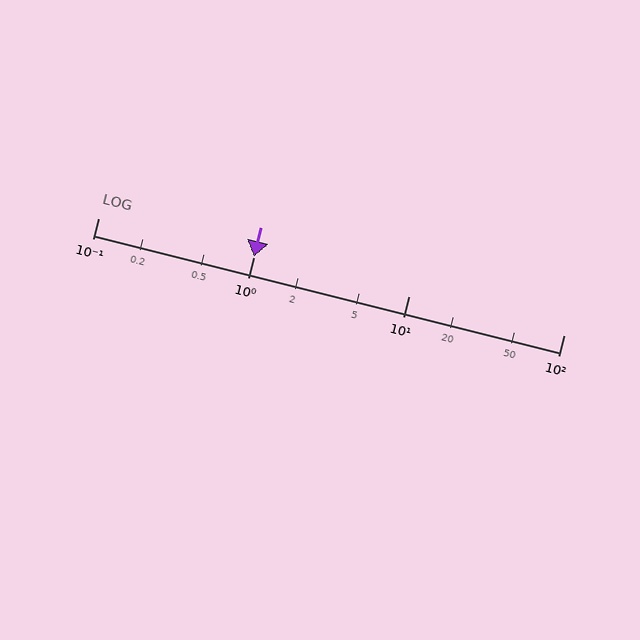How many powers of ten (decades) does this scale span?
The scale spans 3 decades, from 0.1 to 100.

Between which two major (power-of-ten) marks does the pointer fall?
The pointer is between 1 and 10.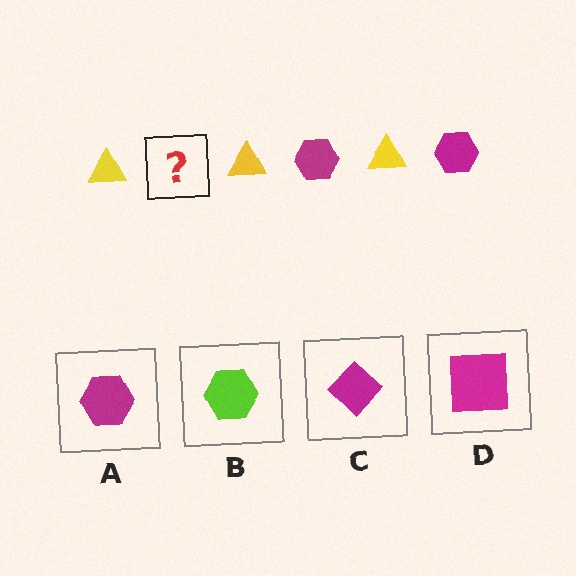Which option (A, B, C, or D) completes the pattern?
A.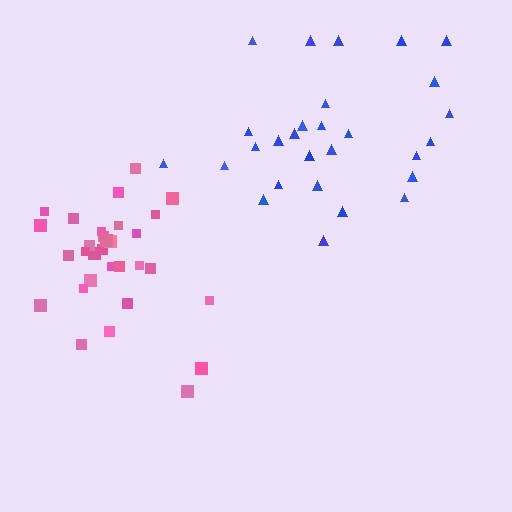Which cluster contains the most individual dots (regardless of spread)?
Pink (31).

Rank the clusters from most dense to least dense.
pink, blue.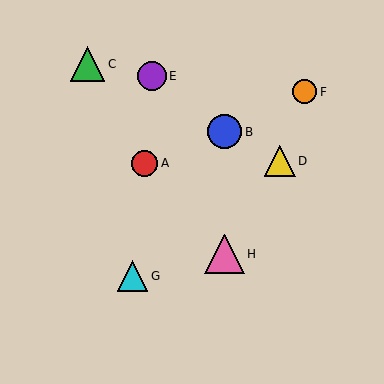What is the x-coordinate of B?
Object B is at x≈225.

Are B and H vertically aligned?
Yes, both are at x≈225.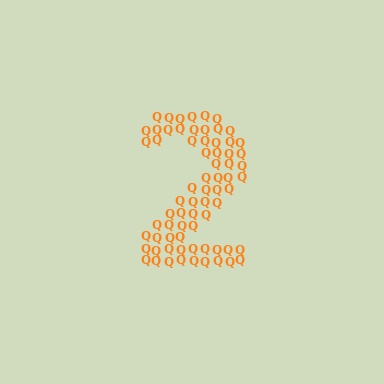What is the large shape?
The large shape is the digit 2.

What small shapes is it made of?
It is made of small letter Q's.